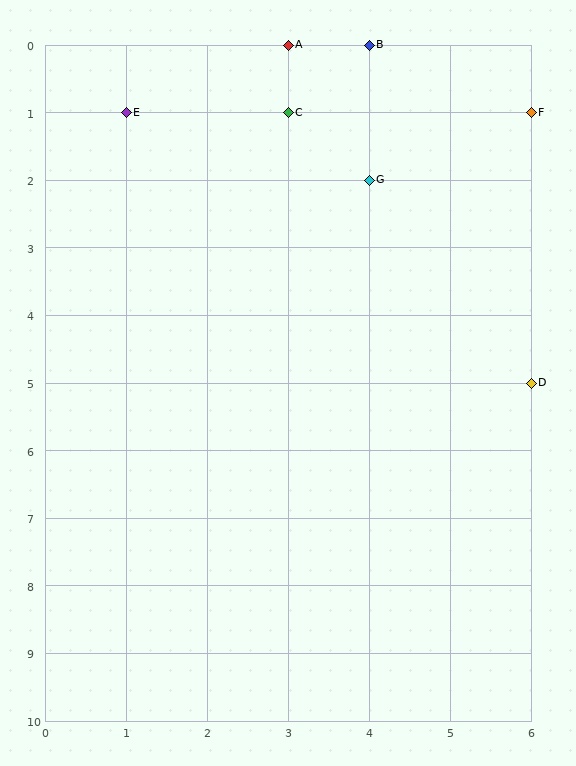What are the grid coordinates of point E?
Point E is at grid coordinates (1, 1).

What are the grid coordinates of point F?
Point F is at grid coordinates (6, 1).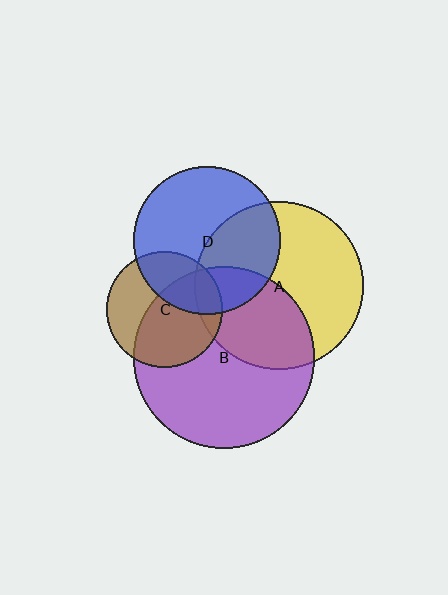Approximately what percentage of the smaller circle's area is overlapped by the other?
Approximately 35%.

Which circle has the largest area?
Circle B (purple).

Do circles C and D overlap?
Yes.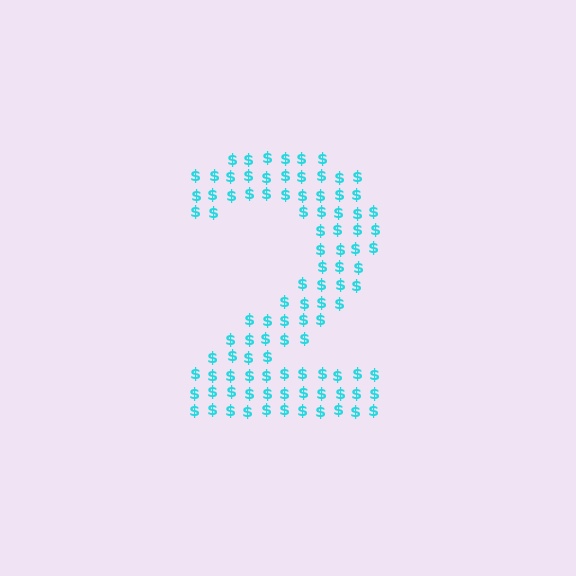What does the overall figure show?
The overall figure shows the digit 2.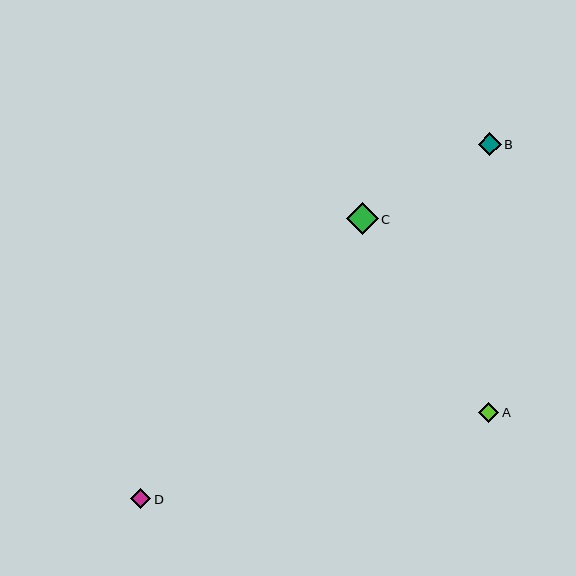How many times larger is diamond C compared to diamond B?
Diamond C is approximately 1.4 times the size of diamond B.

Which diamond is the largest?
Diamond C is the largest with a size of approximately 32 pixels.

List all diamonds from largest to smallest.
From largest to smallest: C, B, D, A.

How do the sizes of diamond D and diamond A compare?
Diamond D and diamond A are approximately the same size.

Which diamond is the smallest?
Diamond A is the smallest with a size of approximately 20 pixels.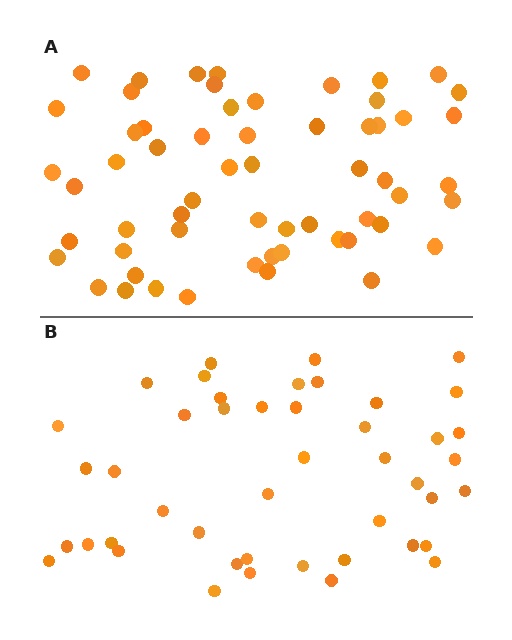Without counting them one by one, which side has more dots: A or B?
Region A (the top region) has more dots.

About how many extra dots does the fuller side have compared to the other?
Region A has approximately 15 more dots than region B.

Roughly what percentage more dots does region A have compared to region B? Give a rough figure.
About 30% more.